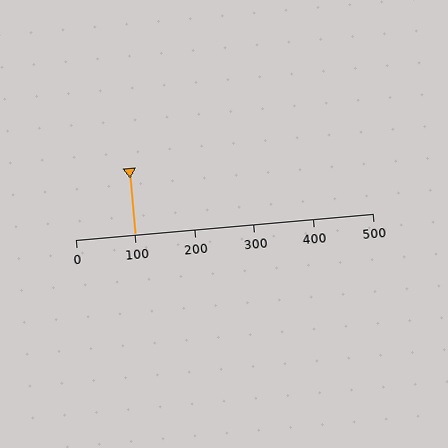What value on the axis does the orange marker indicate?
The marker indicates approximately 100.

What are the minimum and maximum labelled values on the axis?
The axis runs from 0 to 500.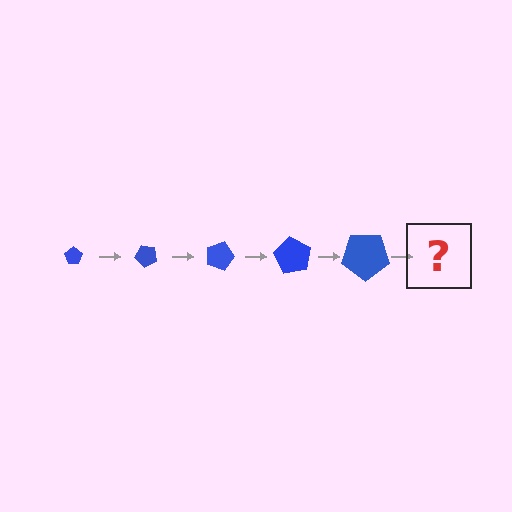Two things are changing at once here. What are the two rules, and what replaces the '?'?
The two rules are that the pentagon grows larger each step and it rotates 45 degrees each step. The '?' should be a pentagon, larger than the previous one and rotated 225 degrees from the start.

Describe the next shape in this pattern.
It should be a pentagon, larger than the previous one and rotated 225 degrees from the start.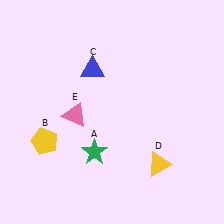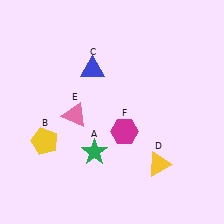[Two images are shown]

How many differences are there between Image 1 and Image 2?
There is 1 difference between the two images.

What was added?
A magenta hexagon (F) was added in Image 2.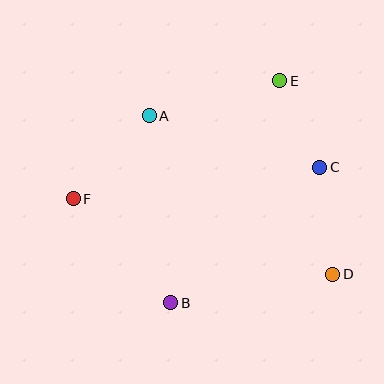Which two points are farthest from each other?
Points D and F are farthest from each other.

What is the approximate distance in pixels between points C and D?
The distance between C and D is approximately 108 pixels.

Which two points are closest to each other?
Points C and E are closest to each other.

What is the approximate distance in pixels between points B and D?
The distance between B and D is approximately 164 pixels.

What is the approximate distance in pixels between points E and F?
The distance between E and F is approximately 238 pixels.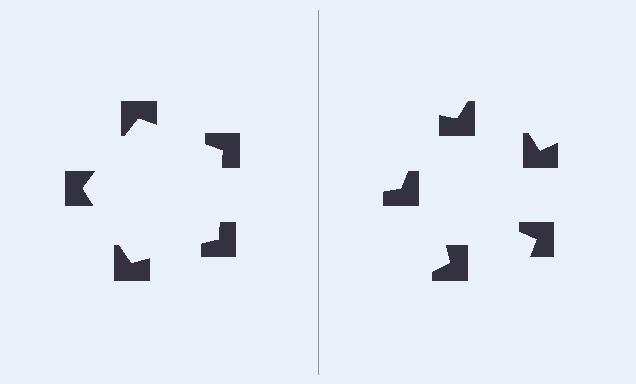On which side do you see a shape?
An illusory pentagon appears on the left side. On the right side the wedge cuts are rotated, so no coherent shape forms.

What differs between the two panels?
The notched squares are positioned identically on both sides; only the wedge orientations differ. On the left they align to a pentagon; on the right they are misaligned.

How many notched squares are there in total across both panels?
10 — 5 on each side.